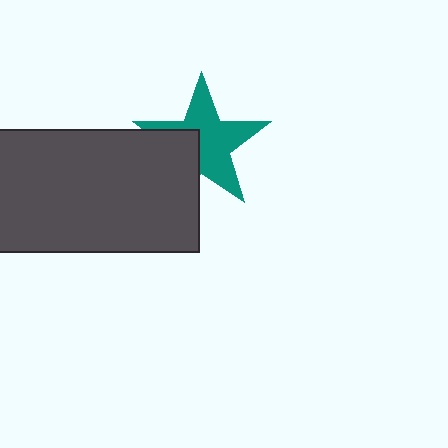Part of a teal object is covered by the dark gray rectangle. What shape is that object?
It is a star.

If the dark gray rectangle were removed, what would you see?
You would see the complete teal star.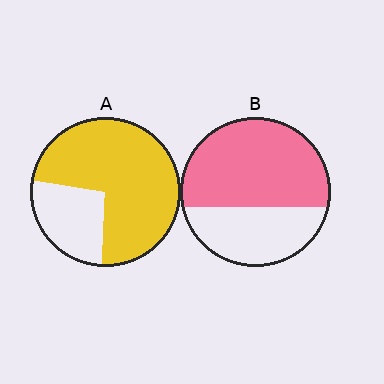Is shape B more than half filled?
Yes.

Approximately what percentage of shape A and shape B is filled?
A is approximately 75% and B is approximately 65%.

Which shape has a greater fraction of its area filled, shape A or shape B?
Shape A.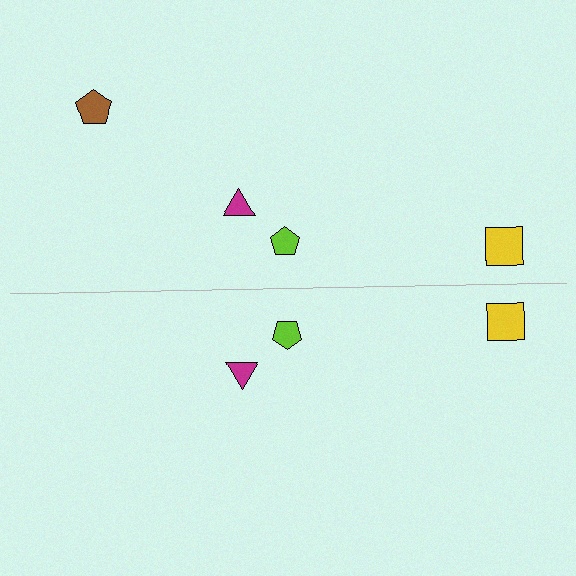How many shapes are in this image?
There are 7 shapes in this image.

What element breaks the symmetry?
A brown pentagon is missing from the bottom side.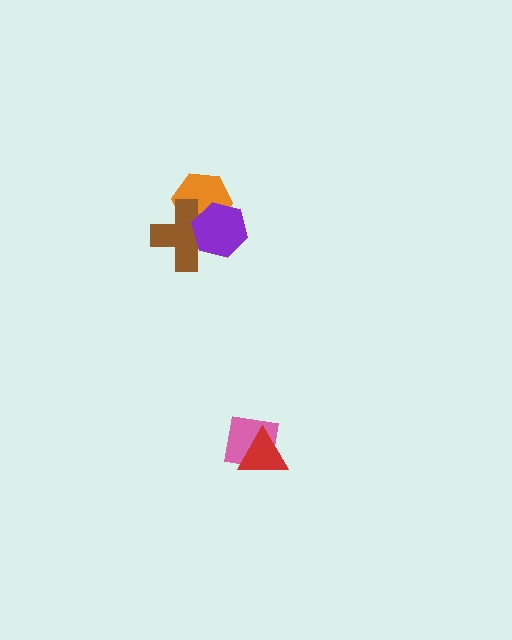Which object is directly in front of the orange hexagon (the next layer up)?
The brown cross is directly in front of the orange hexagon.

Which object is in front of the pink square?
The red triangle is in front of the pink square.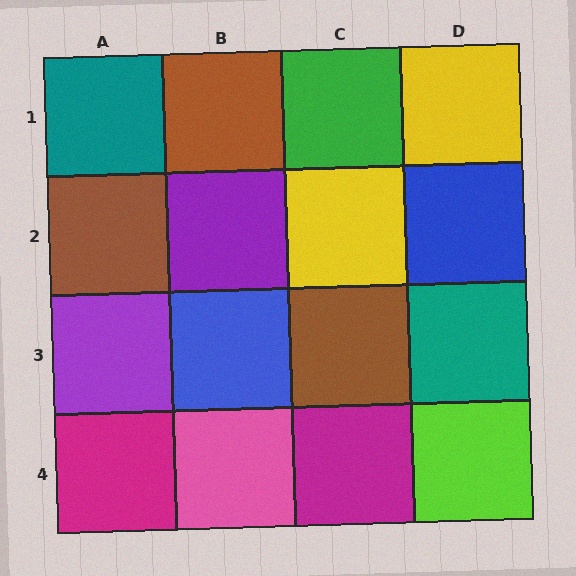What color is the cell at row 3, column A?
Purple.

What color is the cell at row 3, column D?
Teal.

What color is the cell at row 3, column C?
Brown.